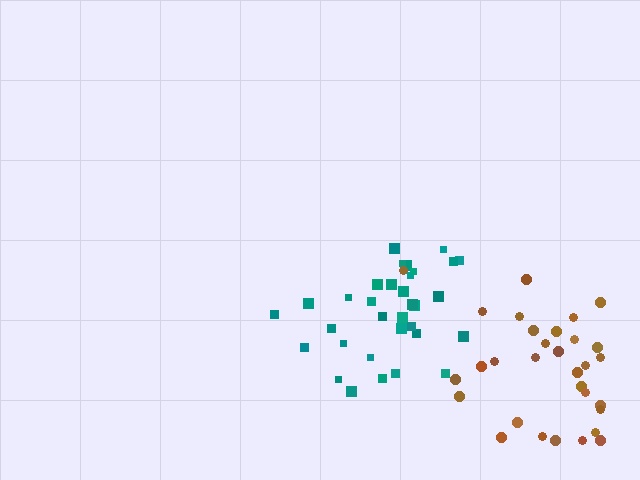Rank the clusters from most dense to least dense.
teal, brown.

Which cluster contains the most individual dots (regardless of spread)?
Teal (33).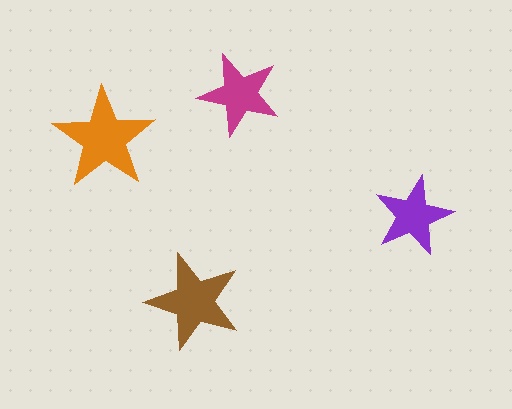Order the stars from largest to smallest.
the orange one, the brown one, the magenta one, the purple one.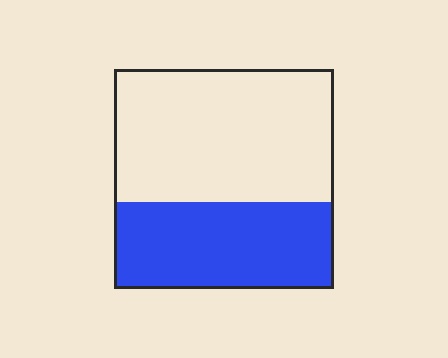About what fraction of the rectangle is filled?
About two fifths (2/5).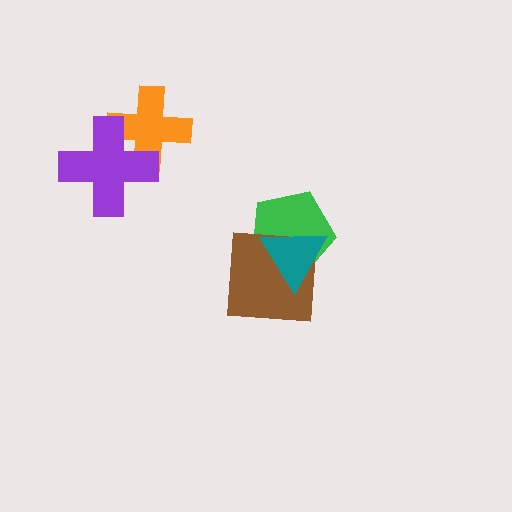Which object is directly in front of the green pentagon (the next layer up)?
The brown square is directly in front of the green pentagon.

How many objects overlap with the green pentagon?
2 objects overlap with the green pentagon.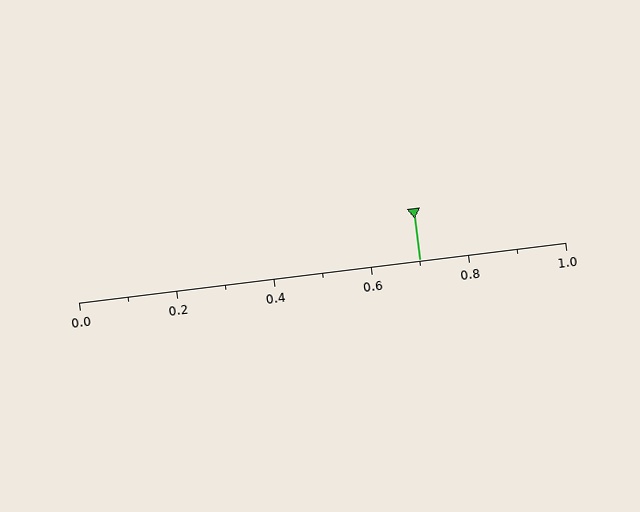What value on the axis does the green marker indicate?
The marker indicates approximately 0.7.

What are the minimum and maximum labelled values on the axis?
The axis runs from 0.0 to 1.0.